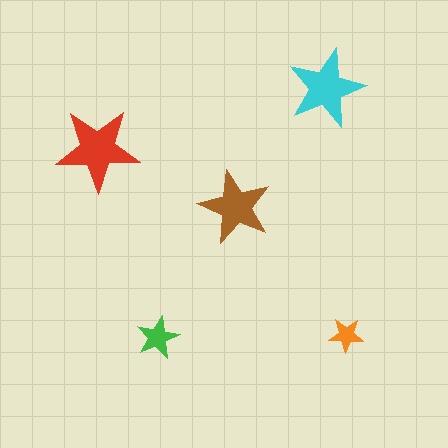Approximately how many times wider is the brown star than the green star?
About 1.5 times wider.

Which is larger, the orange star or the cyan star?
The cyan one.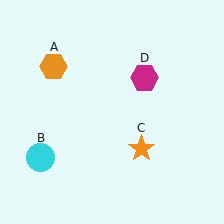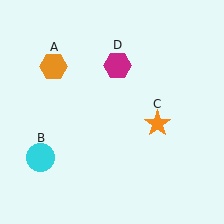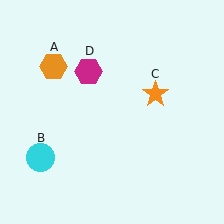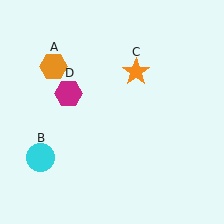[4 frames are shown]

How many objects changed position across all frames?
2 objects changed position: orange star (object C), magenta hexagon (object D).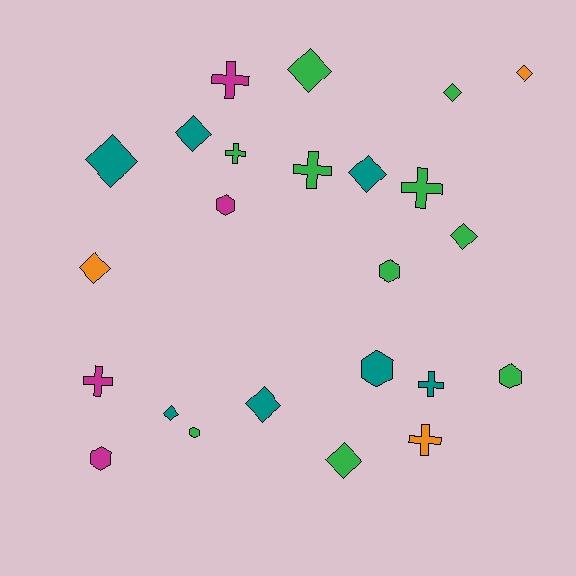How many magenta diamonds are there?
There are no magenta diamonds.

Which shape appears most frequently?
Diamond, with 11 objects.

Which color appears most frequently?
Green, with 10 objects.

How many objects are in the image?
There are 24 objects.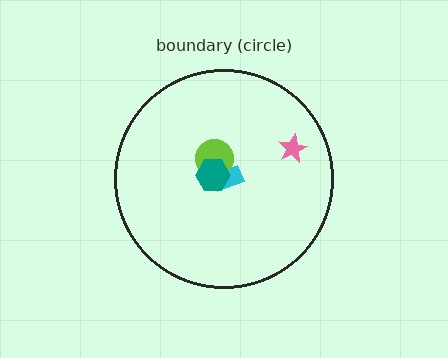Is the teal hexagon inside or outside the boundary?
Inside.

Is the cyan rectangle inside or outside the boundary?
Inside.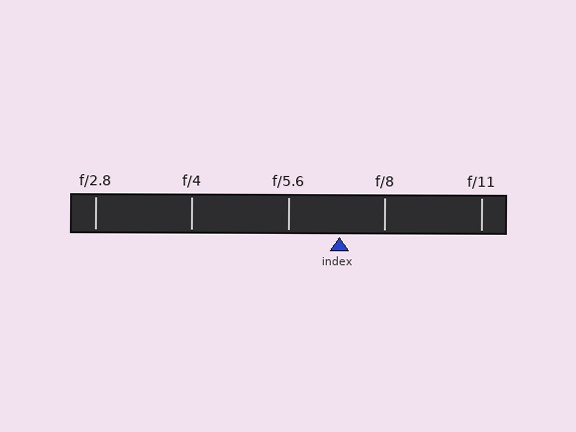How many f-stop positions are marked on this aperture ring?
There are 5 f-stop positions marked.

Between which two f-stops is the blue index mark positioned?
The index mark is between f/5.6 and f/8.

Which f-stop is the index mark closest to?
The index mark is closest to f/8.